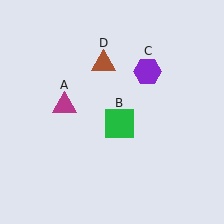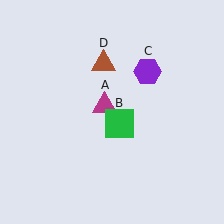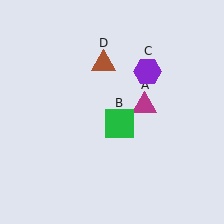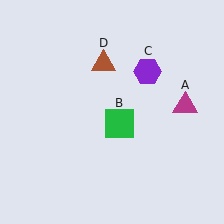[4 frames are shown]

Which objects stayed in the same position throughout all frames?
Green square (object B) and purple hexagon (object C) and brown triangle (object D) remained stationary.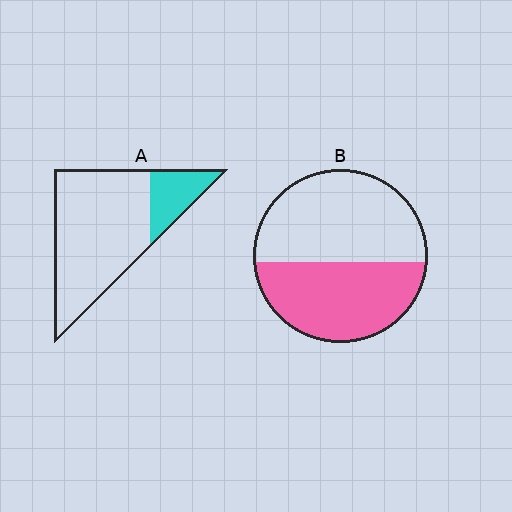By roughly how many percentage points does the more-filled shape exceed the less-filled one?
By roughly 25 percentage points (B over A).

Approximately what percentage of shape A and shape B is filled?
A is approximately 20% and B is approximately 45%.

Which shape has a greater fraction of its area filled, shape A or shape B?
Shape B.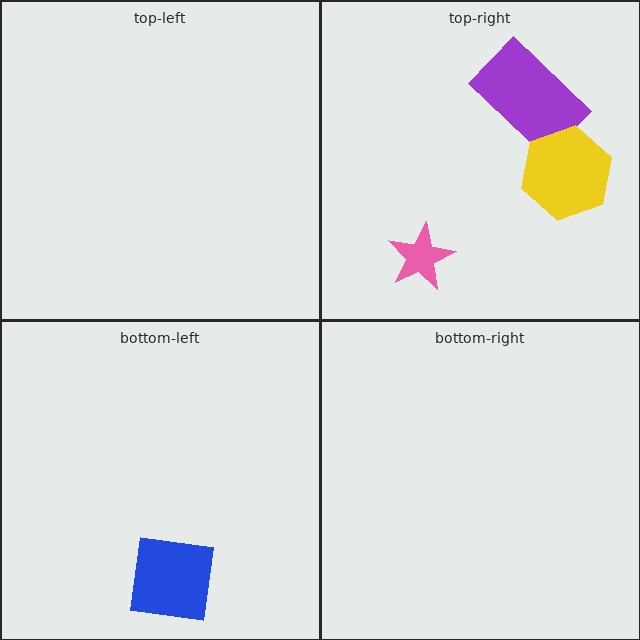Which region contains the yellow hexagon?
The top-right region.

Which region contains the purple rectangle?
The top-right region.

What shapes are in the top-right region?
The pink star, the purple rectangle, the yellow hexagon.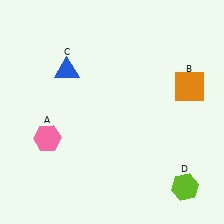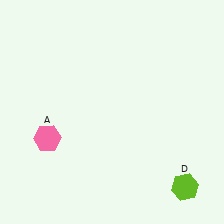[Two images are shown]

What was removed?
The blue triangle (C), the orange square (B) were removed in Image 2.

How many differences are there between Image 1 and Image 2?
There are 2 differences between the two images.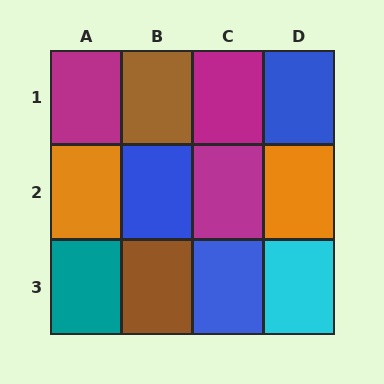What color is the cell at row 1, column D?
Blue.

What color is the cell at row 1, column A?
Magenta.